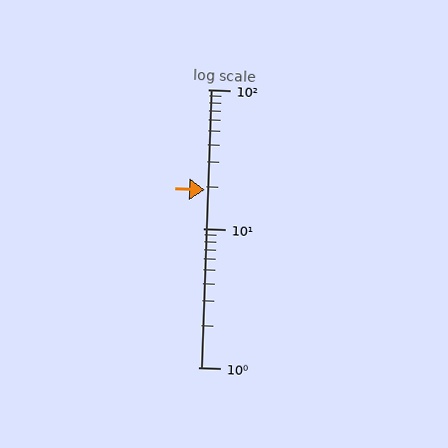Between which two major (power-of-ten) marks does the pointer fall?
The pointer is between 10 and 100.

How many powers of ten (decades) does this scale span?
The scale spans 2 decades, from 1 to 100.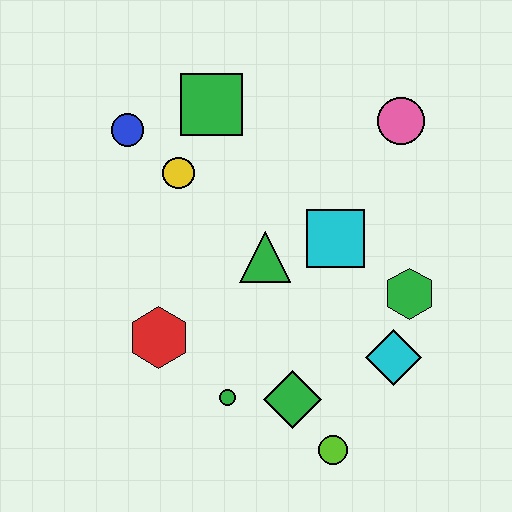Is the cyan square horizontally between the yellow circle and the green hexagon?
Yes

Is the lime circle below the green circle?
Yes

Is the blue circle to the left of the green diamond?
Yes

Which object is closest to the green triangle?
The cyan square is closest to the green triangle.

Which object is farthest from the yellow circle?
The lime circle is farthest from the yellow circle.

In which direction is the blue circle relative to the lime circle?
The blue circle is above the lime circle.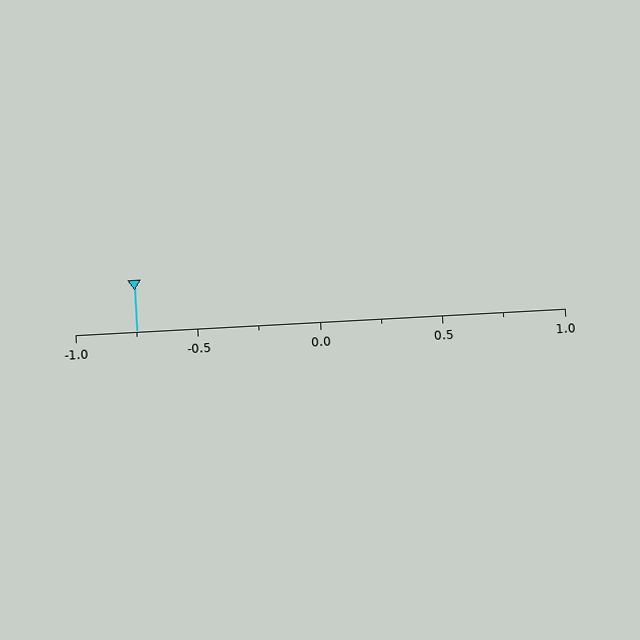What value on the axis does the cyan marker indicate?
The marker indicates approximately -0.75.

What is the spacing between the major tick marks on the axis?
The major ticks are spaced 0.5 apart.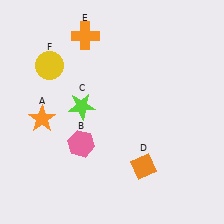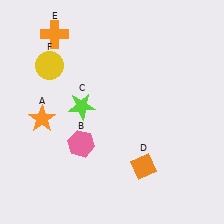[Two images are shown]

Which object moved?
The orange cross (E) moved left.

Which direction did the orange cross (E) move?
The orange cross (E) moved left.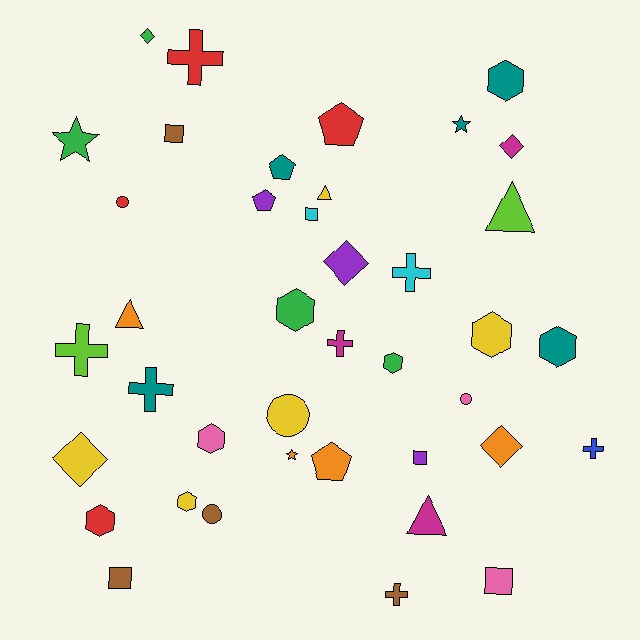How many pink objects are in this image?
There are 3 pink objects.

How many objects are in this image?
There are 40 objects.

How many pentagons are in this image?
There are 4 pentagons.